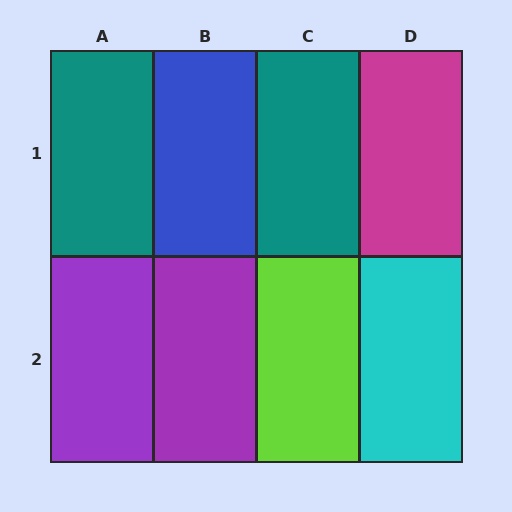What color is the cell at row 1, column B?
Blue.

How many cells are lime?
1 cell is lime.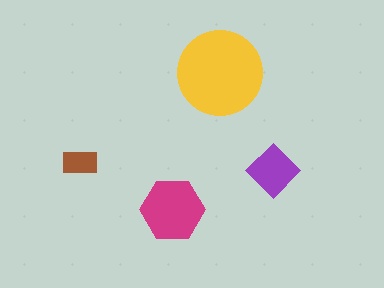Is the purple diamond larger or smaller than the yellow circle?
Smaller.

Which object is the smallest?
The brown rectangle.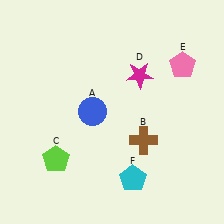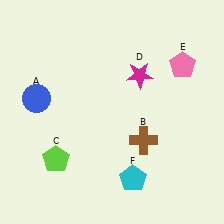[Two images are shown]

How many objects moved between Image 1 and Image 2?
1 object moved between the two images.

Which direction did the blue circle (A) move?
The blue circle (A) moved left.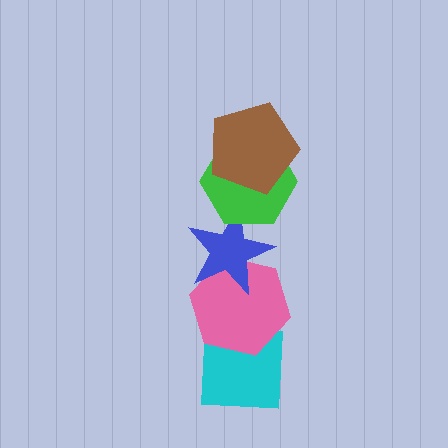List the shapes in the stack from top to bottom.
From top to bottom: the brown pentagon, the green hexagon, the blue star, the pink hexagon, the cyan square.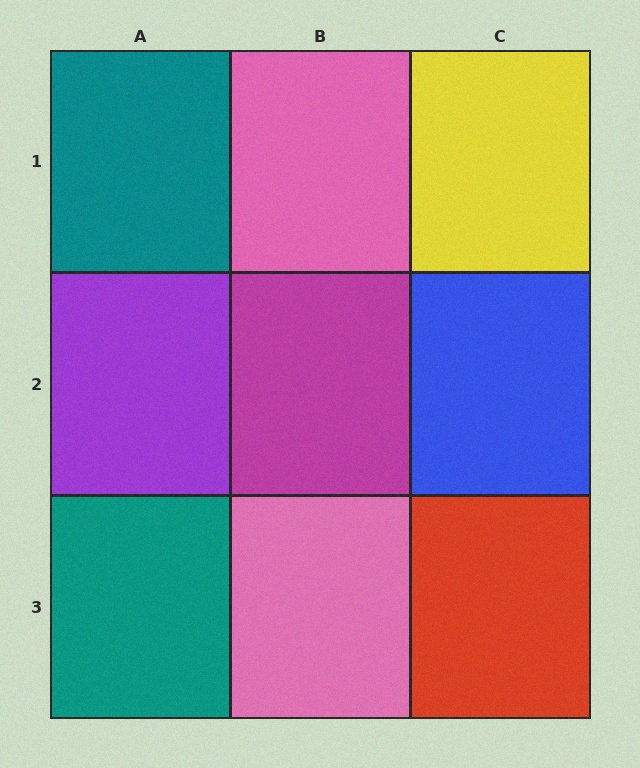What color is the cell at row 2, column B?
Magenta.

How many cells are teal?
2 cells are teal.